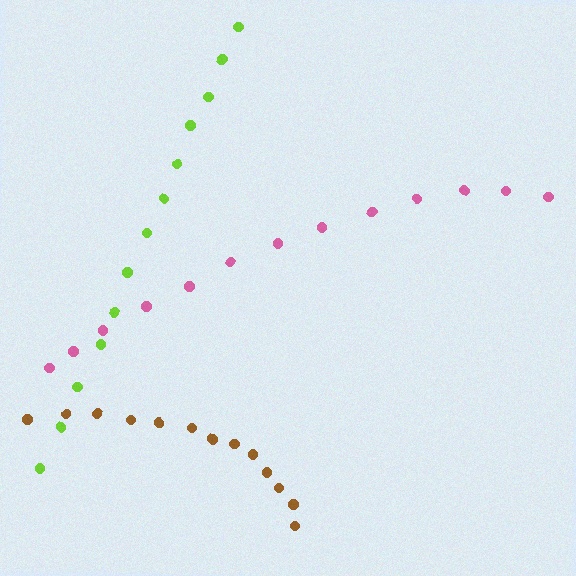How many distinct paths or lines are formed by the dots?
There are 3 distinct paths.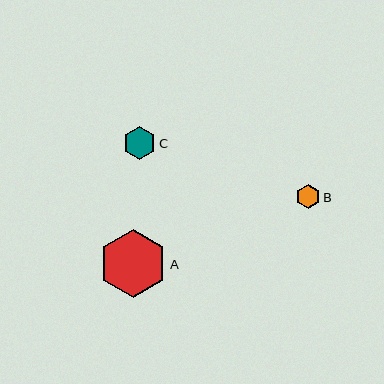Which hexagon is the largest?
Hexagon A is the largest with a size of approximately 69 pixels.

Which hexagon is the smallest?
Hexagon B is the smallest with a size of approximately 23 pixels.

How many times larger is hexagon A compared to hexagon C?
Hexagon A is approximately 2.1 times the size of hexagon C.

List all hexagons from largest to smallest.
From largest to smallest: A, C, B.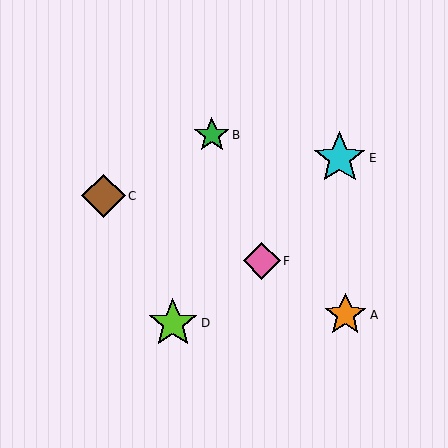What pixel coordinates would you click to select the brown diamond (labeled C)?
Click at (104, 196) to select the brown diamond C.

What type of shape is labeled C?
Shape C is a brown diamond.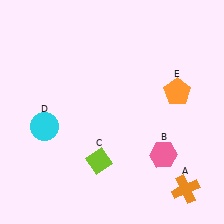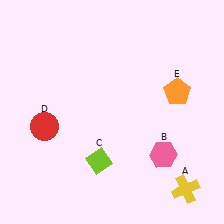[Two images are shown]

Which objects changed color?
A changed from orange to yellow. D changed from cyan to red.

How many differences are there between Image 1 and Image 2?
There are 2 differences between the two images.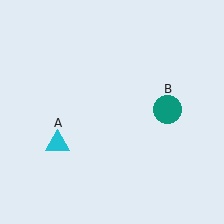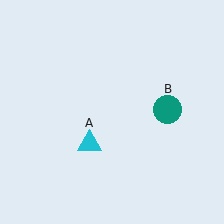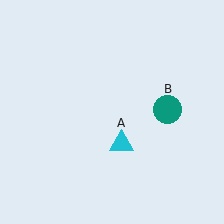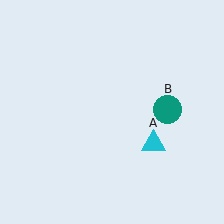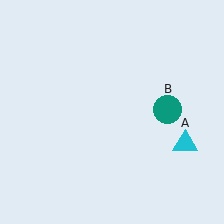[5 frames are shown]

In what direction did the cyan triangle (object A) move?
The cyan triangle (object A) moved right.